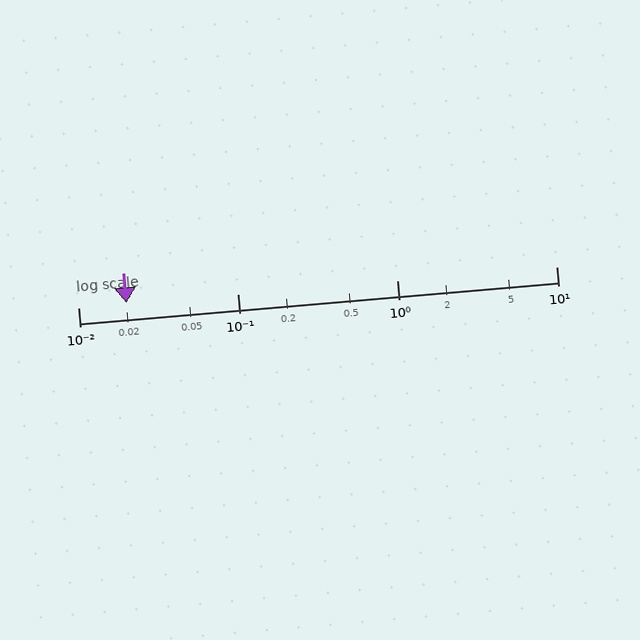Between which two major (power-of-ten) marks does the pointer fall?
The pointer is between 0.01 and 0.1.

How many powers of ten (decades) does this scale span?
The scale spans 3 decades, from 0.01 to 10.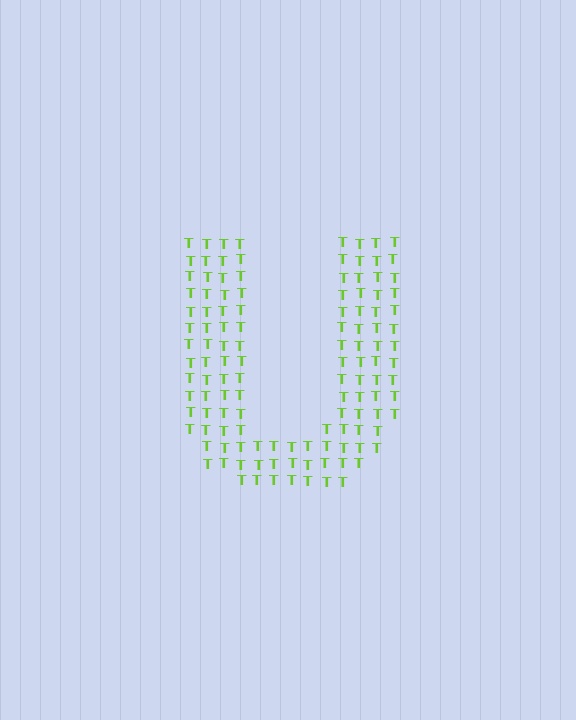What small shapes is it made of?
It is made of small letter T's.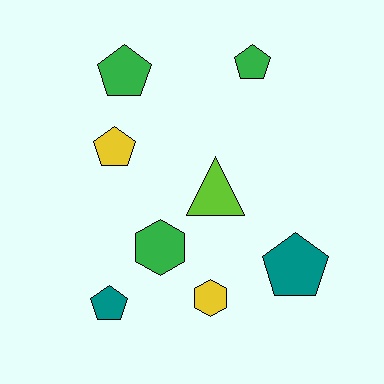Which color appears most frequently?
Green, with 3 objects.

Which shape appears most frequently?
Pentagon, with 5 objects.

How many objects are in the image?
There are 8 objects.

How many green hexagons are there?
There is 1 green hexagon.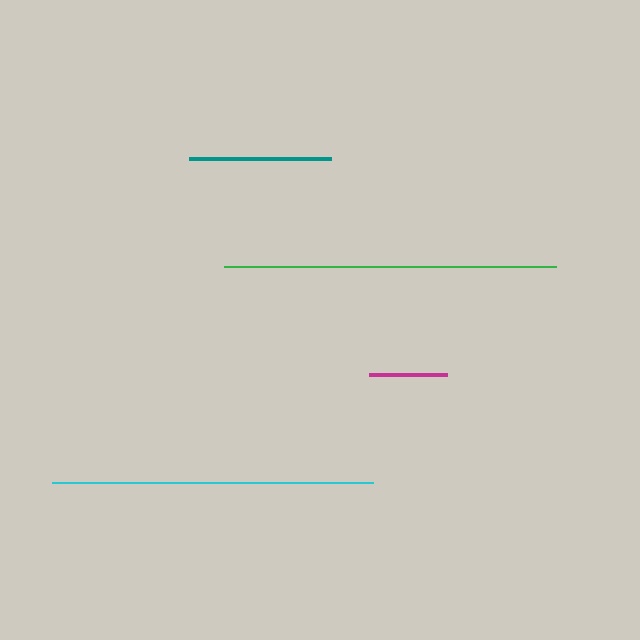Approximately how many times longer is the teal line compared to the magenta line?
The teal line is approximately 1.8 times the length of the magenta line.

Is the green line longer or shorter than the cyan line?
The green line is longer than the cyan line.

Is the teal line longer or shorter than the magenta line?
The teal line is longer than the magenta line.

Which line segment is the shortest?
The magenta line is the shortest at approximately 78 pixels.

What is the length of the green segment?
The green segment is approximately 332 pixels long.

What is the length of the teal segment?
The teal segment is approximately 141 pixels long.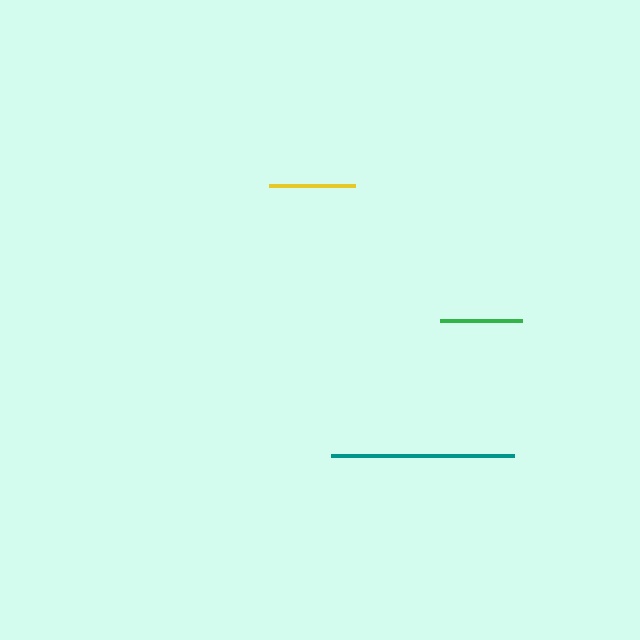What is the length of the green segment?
The green segment is approximately 81 pixels long.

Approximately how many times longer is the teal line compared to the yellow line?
The teal line is approximately 2.1 times the length of the yellow line.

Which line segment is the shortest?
The green line is the shortest at approximately 81 pixels.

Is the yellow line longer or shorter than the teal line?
The teal line is longer than the yellow line.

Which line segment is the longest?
The teal line is the longest at approximately 183 pixels.